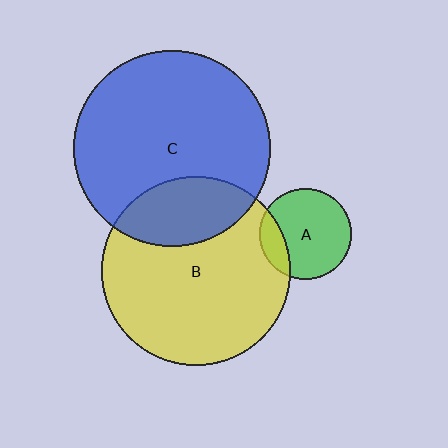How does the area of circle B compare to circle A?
Approximately 4.3 times.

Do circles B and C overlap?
Yes.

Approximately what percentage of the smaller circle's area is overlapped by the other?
Approximately 25%.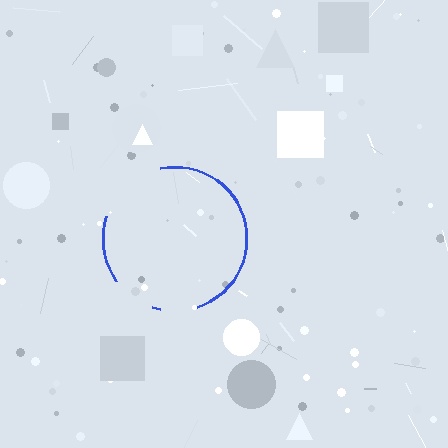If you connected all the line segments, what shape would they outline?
They would outline a circle.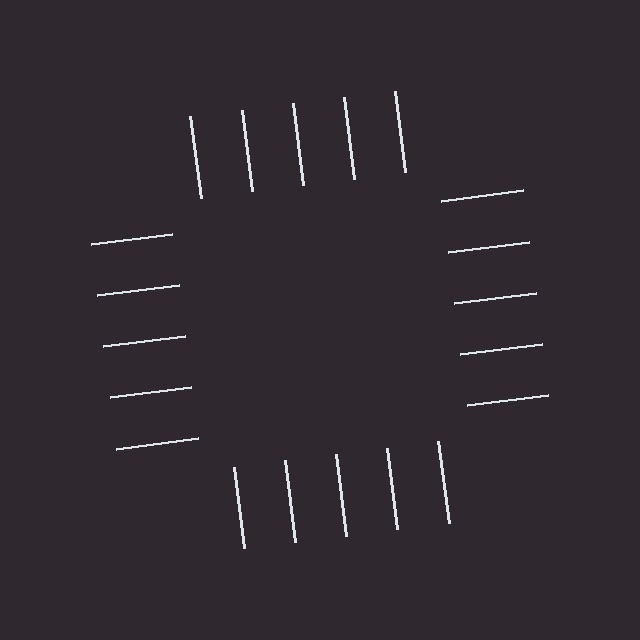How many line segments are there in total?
20 — 5 along each of the 4 edges.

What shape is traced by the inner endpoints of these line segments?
An illusory square — the line segments terminate on its edges but no continuous stroke is drawn.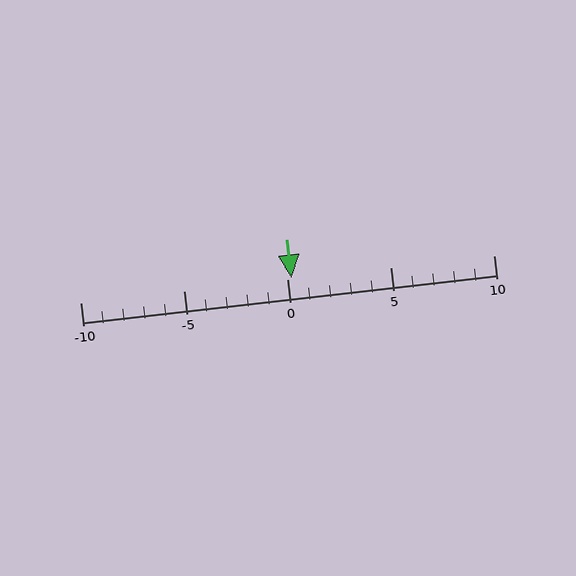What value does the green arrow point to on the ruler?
The green arrow points to approximately 0.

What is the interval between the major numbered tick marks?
The major tick marks are spaced 5 units apart.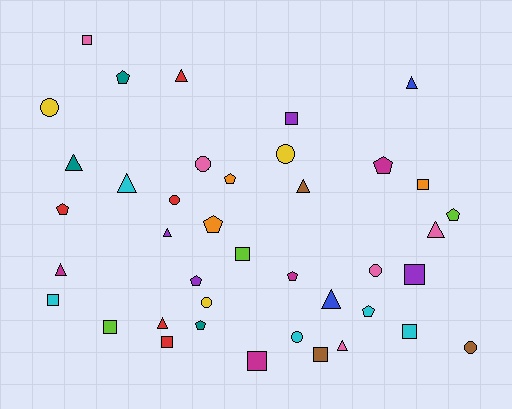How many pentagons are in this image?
There are 10 pentagons.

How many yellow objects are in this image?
There are 3 yellow objects.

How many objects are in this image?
There are 40 objects.